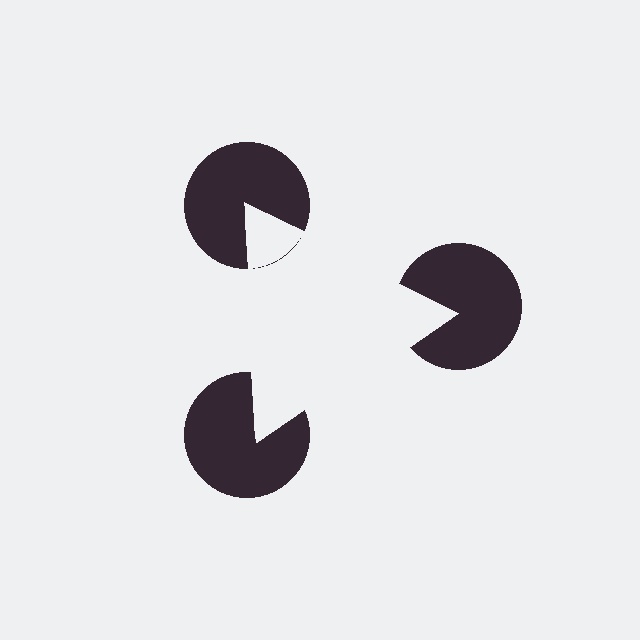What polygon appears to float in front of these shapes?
An illusory triangle — its edges are inferred from the aligned wedge cuts in the pac-man discs, not physically drawn.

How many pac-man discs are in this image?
There are 3 — one at each vertex of the illusory triangle.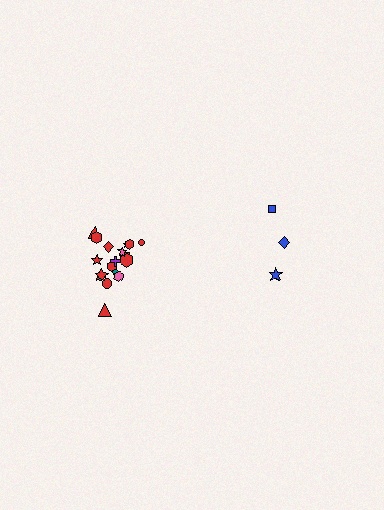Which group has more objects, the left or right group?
The left group.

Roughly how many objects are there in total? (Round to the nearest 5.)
Roughly 20 objects in total.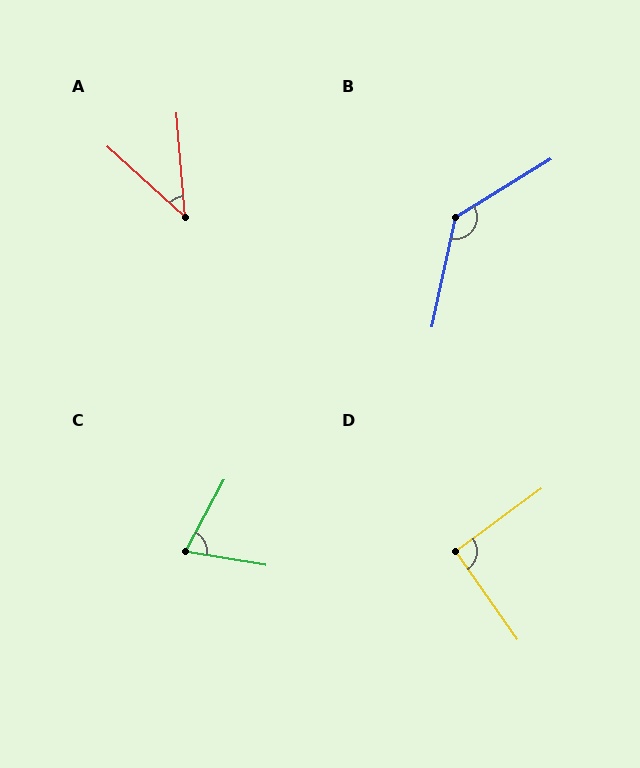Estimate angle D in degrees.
Approximately 91 degrees.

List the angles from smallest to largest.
A (43°), C (71°), D (91°), B (134°).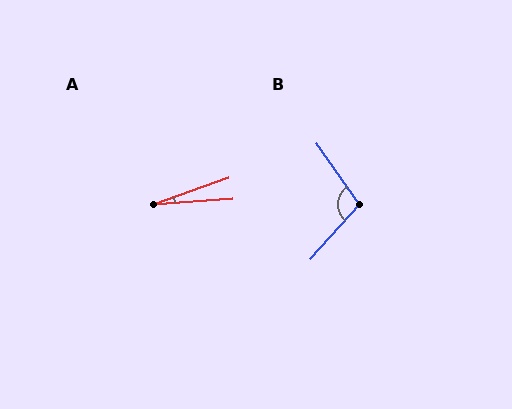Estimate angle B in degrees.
Approximately 103 degrees.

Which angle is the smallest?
A, at approximately 16 degrees.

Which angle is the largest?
B, at approximately 103 degrees.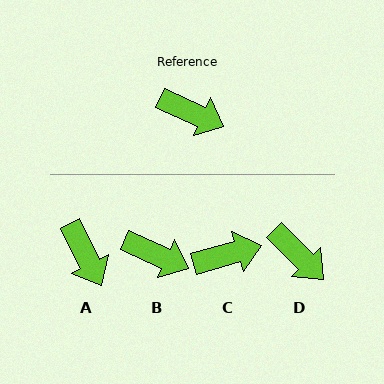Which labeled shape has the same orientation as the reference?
B.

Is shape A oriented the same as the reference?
No, it is off by about 39 degrees.